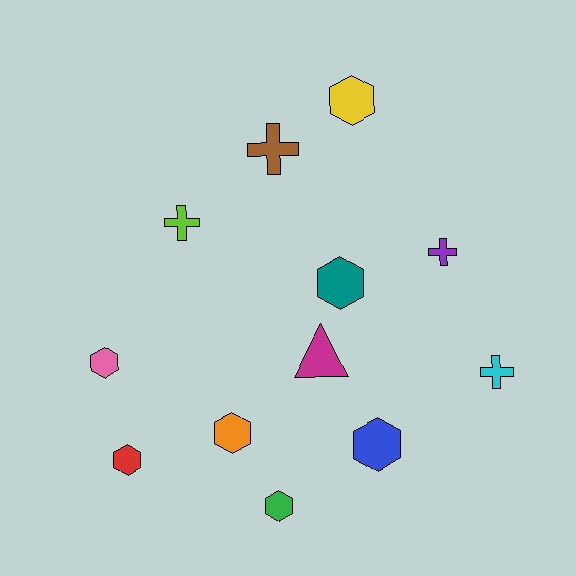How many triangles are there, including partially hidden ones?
There is 1 triangle.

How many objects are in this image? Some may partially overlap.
There are 12 objects.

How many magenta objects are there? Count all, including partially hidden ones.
There is 1 magenta object.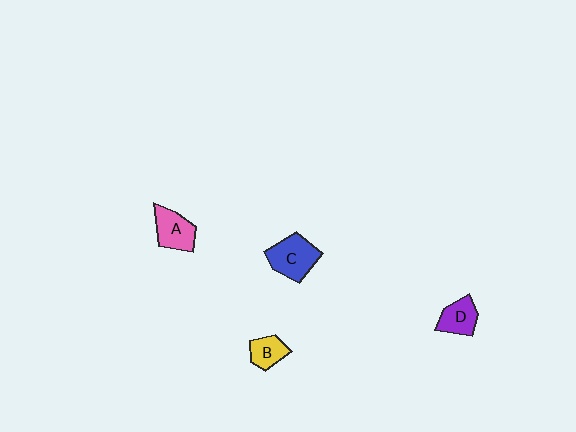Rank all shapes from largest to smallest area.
From largest to smallest: C (blue), A (pink), D (purple), B (yellow).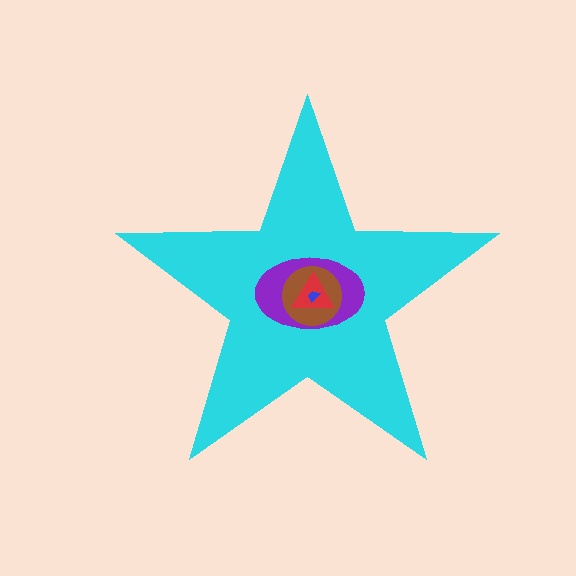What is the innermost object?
The blue trapezoid.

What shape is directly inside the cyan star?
The purple ellipse.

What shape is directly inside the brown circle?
The red triangle.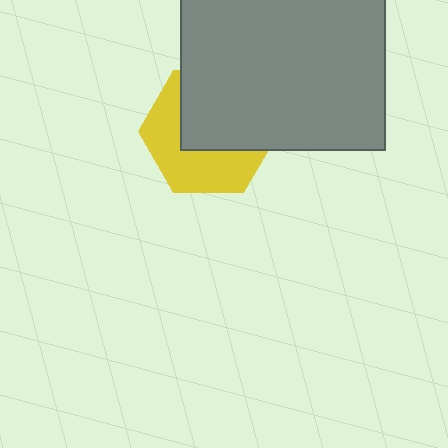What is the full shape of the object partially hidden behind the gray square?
The partially hidden object is a yellow hexagon.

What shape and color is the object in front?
The object in front is a gray square.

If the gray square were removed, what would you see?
You would see the complete yellow hexagon.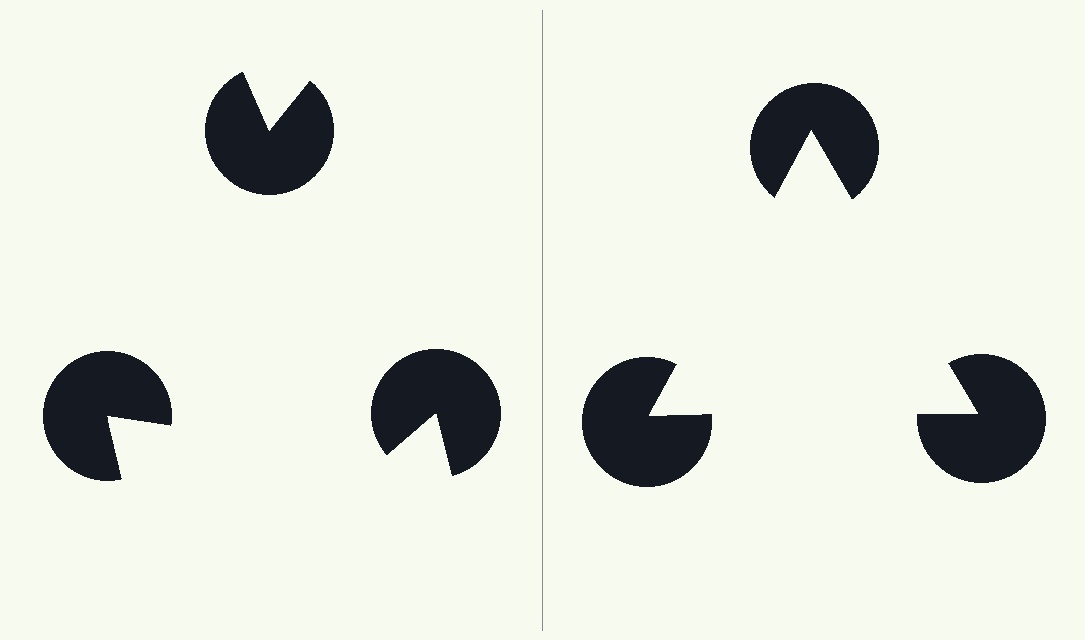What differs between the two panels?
The pac-man discs are positioned identically on both sides; only the wedge orientations differ. On the right they align to a triangle; on the left they are misaligned.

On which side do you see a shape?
An illusory triangle appears on the right side. On the left side the wedge cuts are rotated, so no coherent shape forms.